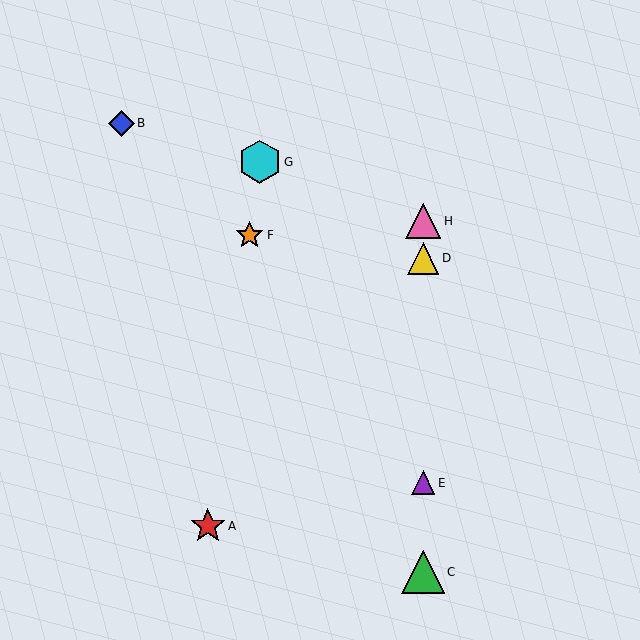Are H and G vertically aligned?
No, H is at x≈423 and G is at x≈260.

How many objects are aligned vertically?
4 objects (C, D, E, H) are aligned vertically.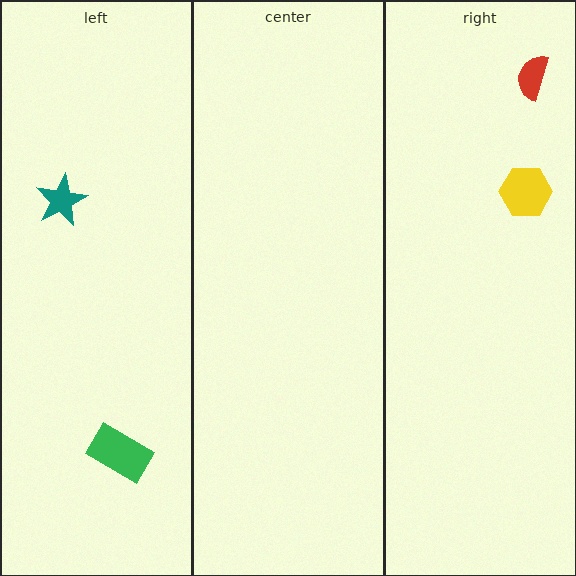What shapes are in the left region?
The teal star, the green rectangle.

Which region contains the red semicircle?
The right region.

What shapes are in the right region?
The red semicircle, the yellow hexagon.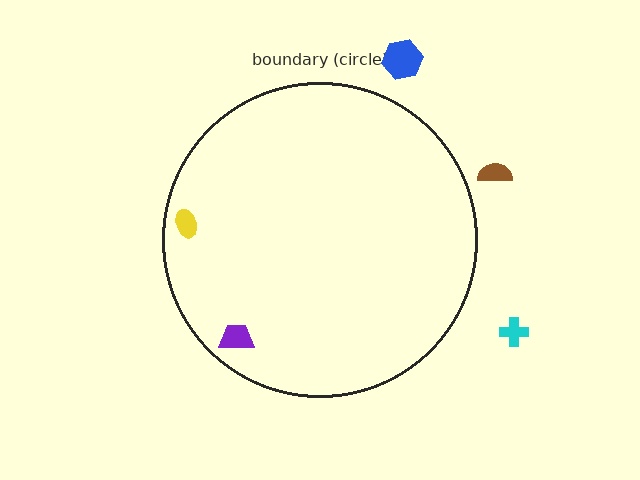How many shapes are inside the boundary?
2 inside, 3 outside.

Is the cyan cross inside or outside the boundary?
Outside.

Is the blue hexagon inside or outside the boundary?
Outside.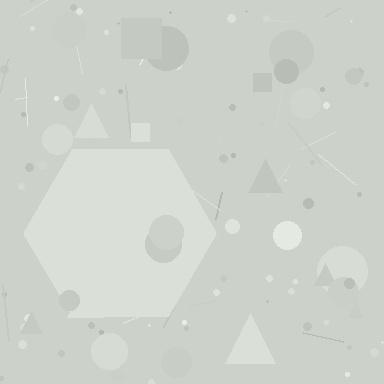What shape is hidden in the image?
A hexagon is hidden in the image.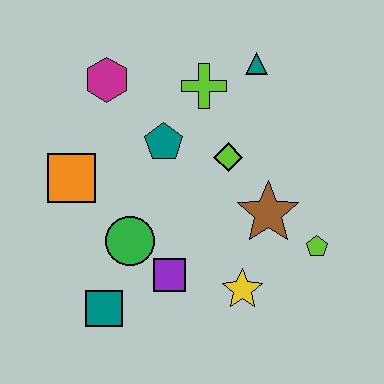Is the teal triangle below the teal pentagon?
No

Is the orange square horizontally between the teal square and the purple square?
No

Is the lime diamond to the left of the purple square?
No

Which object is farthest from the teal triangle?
The teal square is farthest from the teal triangle.